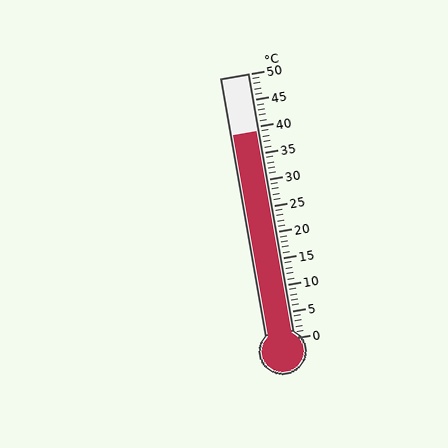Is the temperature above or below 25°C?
The temperature is above 25°C.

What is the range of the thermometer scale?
The thermometer scale ranges from 0°C to 50°C.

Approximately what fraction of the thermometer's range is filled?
The thermometer is filled to approximately 80% of its range.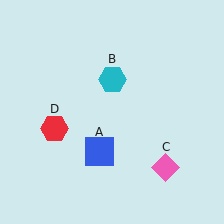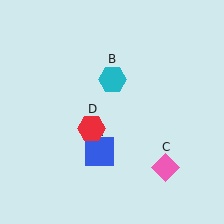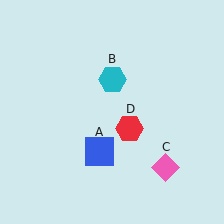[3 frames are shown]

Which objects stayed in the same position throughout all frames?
Blue square (object A) and cyan hexagon (object B) and pink diamond (object C) remained stationary.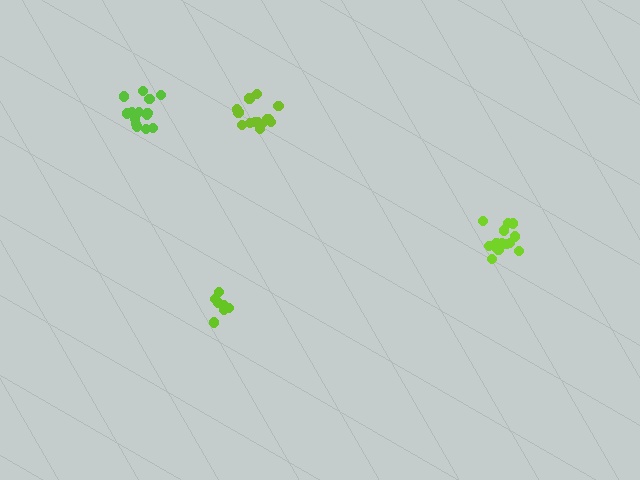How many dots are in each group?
Group 1: 14 dots, Group 2: 8 dots, Group 3: 14 dots, Group 4: 14 dots (50 total).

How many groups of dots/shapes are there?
There are 4 groups.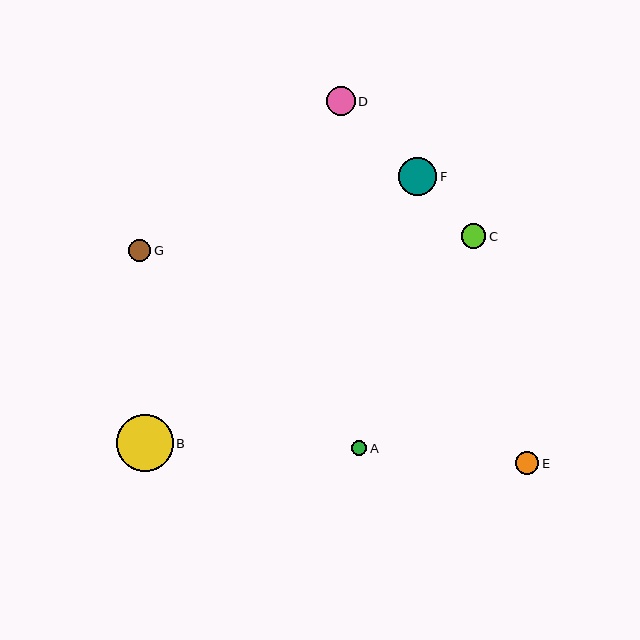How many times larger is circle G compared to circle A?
Circle G is approximately 1.5 times the size of circle A.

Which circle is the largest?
Circle B is the largest with a size of approximately 57 pixels.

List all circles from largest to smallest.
From largest to smallest: B, F, D, C, E, G, A.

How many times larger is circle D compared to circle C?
Circle D is approximately 1.2 times the size of circle C.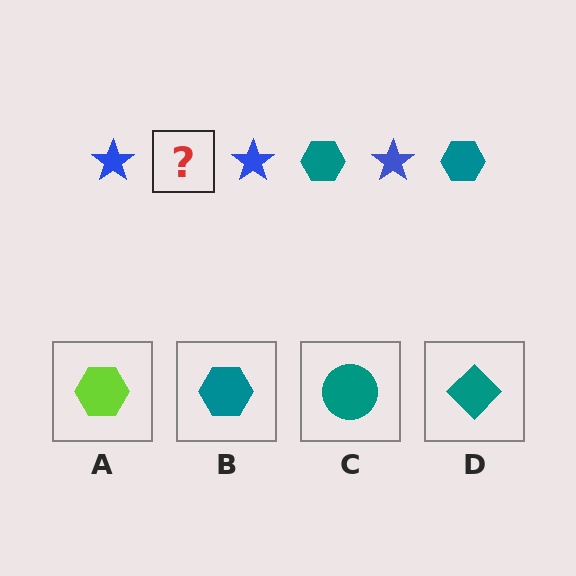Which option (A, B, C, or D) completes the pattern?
B.